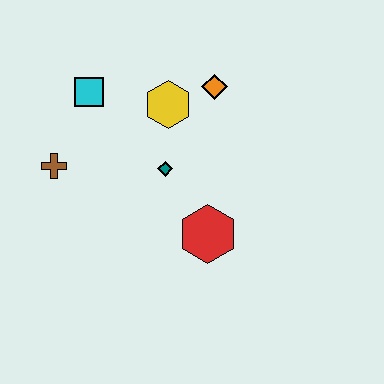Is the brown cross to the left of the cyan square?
Yes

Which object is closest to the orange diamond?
The yellow hexagon is closest to the orange diamond.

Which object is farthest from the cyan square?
The red hexagon is farthest from the cyan square.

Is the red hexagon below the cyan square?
Yes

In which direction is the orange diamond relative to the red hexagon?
The orange diamond is above the red hexagon.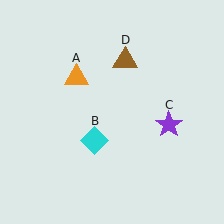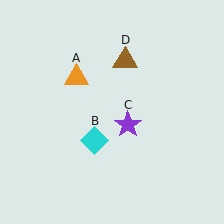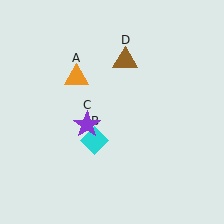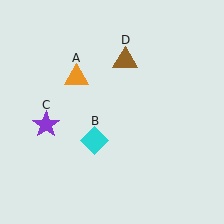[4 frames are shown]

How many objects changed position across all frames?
1 object changed position: purple star (object C).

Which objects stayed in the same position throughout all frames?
Orange triangle (object A) and cyan diamond (object B) and brown triangle (object D) remained stationary.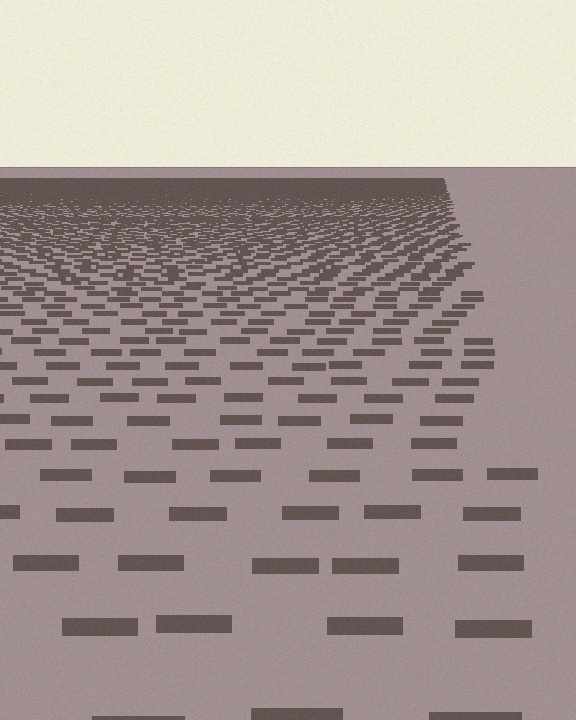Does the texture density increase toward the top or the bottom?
Density increases toward the top.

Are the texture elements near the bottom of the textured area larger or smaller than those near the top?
Larger. Near the bottom, elements are closer to the viewer and appear at a bigger on-screen size.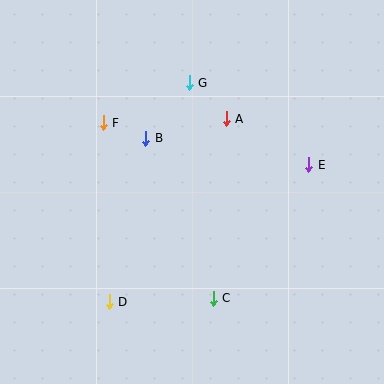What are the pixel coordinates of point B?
Point B is at (146, 138).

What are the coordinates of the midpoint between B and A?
The midpoint between B and A is at (186, 129).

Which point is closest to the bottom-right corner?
Point C is closest to the bottom-right corner.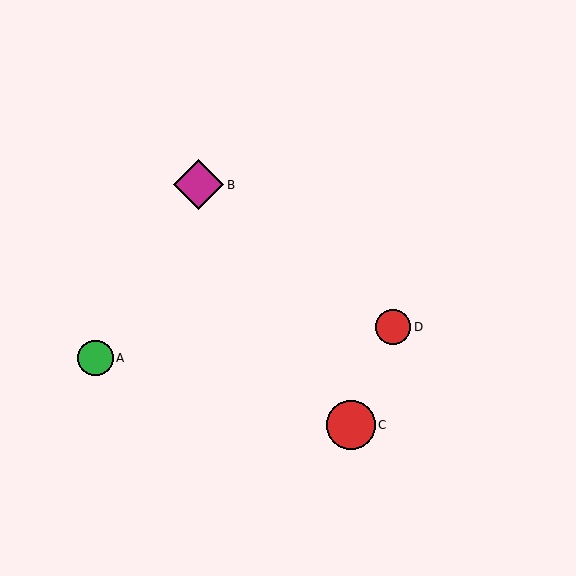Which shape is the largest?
The magenta diamond (labeled B) is the largest.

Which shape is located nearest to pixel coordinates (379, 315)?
The red circle (labeled D) at (393, 327) is nearest to that location.